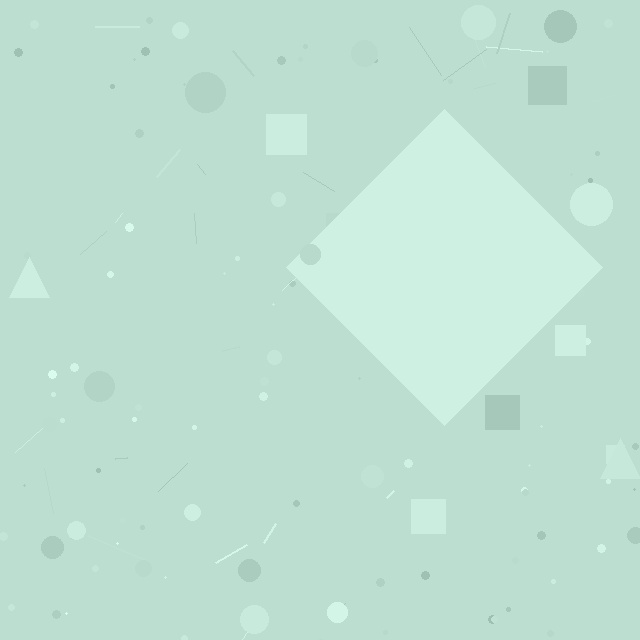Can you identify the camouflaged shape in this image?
The camouflaged shape is a diamond.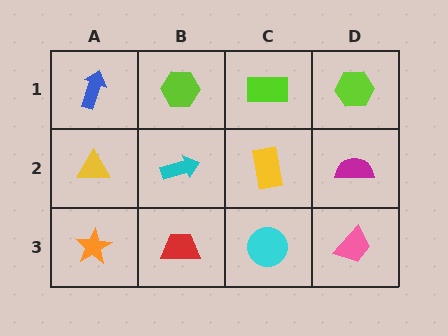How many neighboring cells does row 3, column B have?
3.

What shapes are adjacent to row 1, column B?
A cyan arrow (row 2, column B), a blue arrow (row 1, column A), a lime rectangle (row 1, column C).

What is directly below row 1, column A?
A yellow triangle.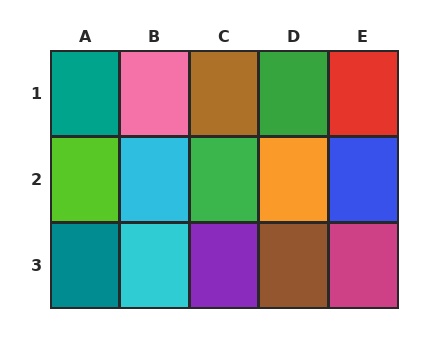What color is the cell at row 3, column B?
Cyan.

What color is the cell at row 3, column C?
Purple.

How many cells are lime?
1 cell is lime.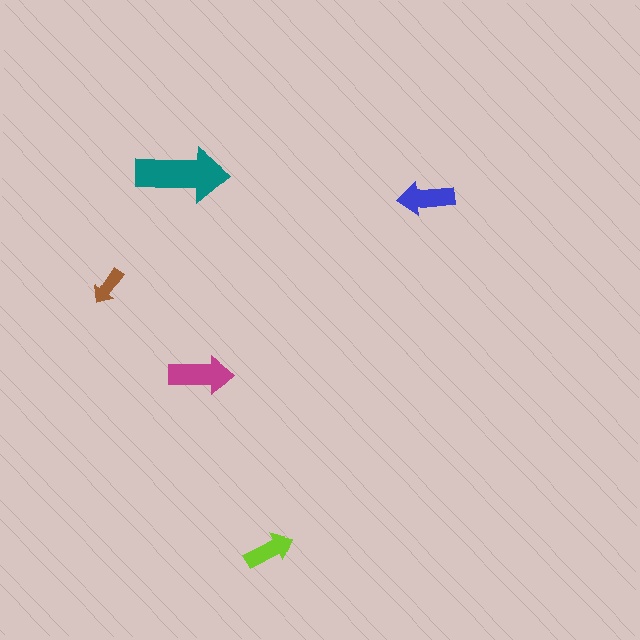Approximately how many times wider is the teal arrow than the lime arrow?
About 2 times wider.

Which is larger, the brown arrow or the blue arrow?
The blue one.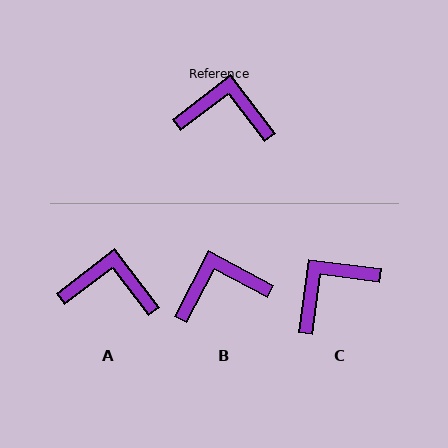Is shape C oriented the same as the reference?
No, it is off by about 45 degrees.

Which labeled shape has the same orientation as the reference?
A.